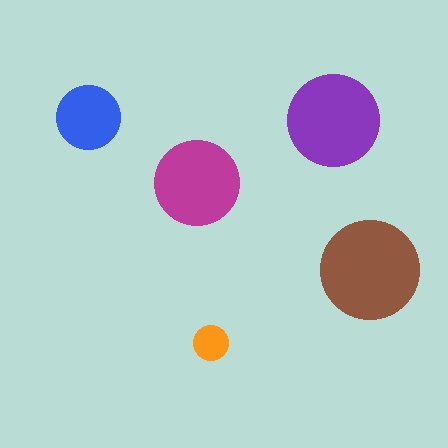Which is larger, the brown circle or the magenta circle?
The brown one.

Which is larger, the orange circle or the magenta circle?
The magenta one.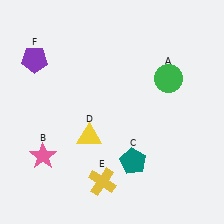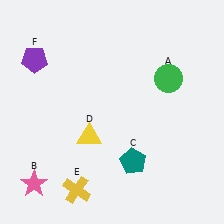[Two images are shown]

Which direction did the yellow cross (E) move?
The yellow cross (E) moved left.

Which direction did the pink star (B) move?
The pink star (B) moved down.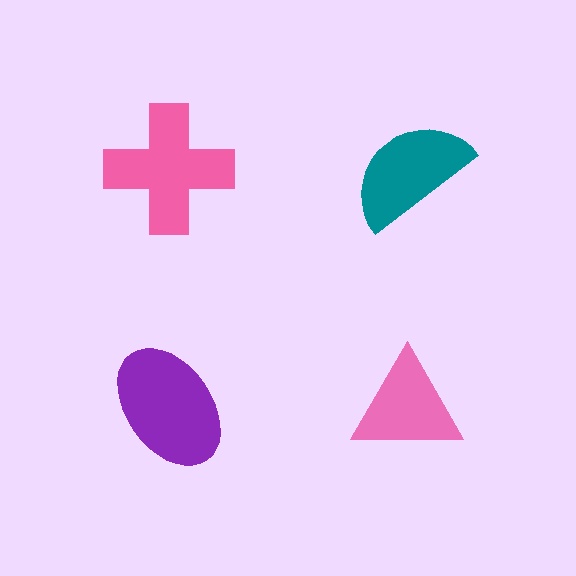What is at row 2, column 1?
A purple ellipse.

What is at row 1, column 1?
A pink cross.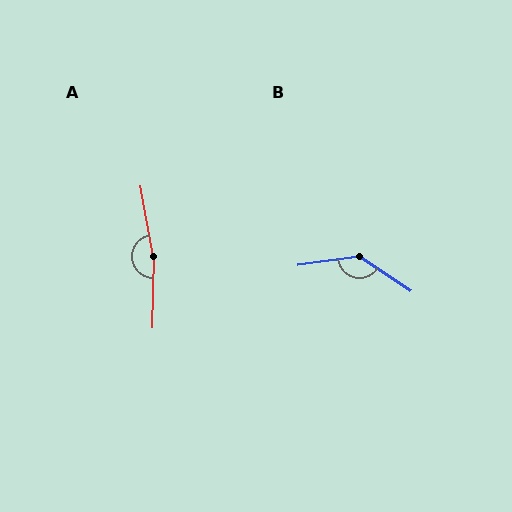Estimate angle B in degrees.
Approximately 139 degrees.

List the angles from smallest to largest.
B (139°), A (169°).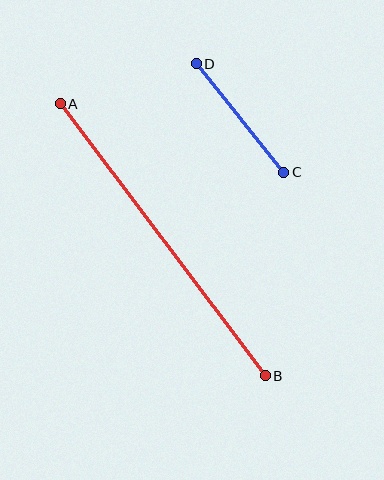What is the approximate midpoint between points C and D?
The midpoint is at approximately (240, 118) pixels.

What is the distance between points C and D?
The distance is approximately 140 pixels.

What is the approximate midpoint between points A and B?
The midpoint is at approximately (163, 240) pixels.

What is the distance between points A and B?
The distance is approximately 341 pixels.